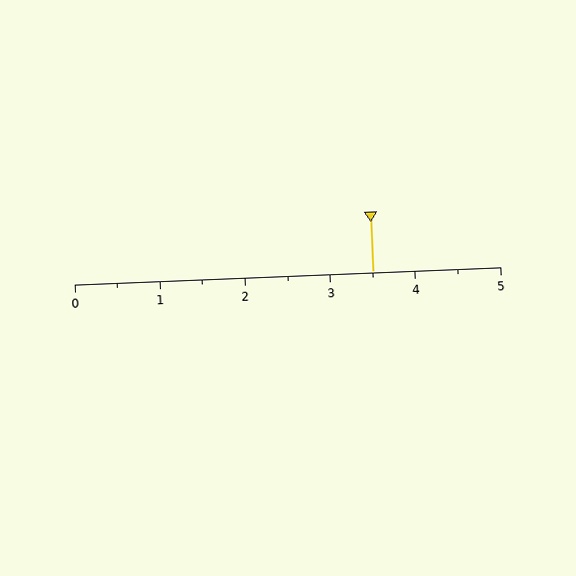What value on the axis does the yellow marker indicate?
The marker indicates approximately 3.5.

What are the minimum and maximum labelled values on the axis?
The axis runs from 0 to 5.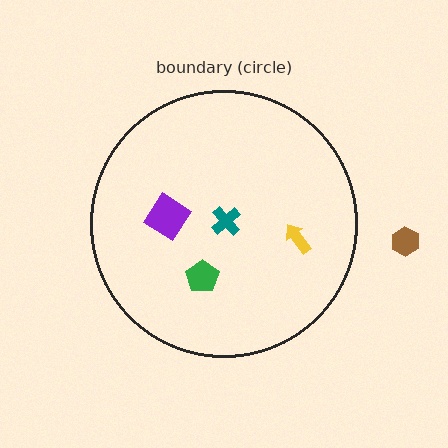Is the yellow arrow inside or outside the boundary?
Inside.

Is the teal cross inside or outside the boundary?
Inside.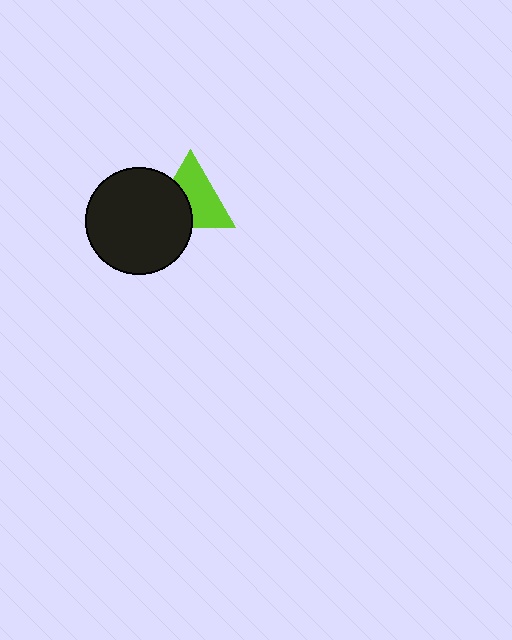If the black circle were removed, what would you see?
You would see the complete lime triangle.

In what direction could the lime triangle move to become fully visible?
The lime triangle could move toward the upper-right. That would shift it out from behind the black circle entirely.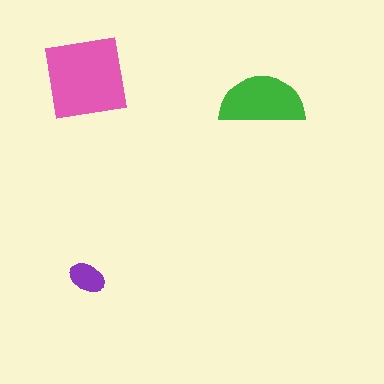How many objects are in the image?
There are 3 objects in the image.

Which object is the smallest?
The purple ellipse.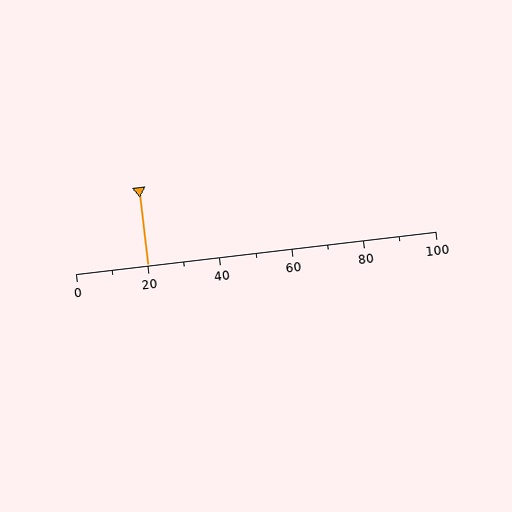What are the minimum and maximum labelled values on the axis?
The axis runs from 0 to 100.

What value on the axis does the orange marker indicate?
The marker indicates approximately 20.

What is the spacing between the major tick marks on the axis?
The major ticks are spaced 20 apart.